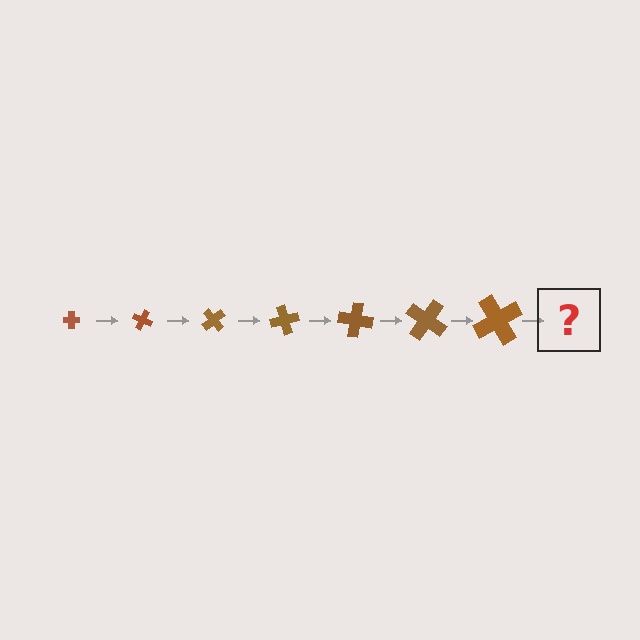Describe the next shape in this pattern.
It should be a cross, larger than the previous one and rotated 175 degrees from the start.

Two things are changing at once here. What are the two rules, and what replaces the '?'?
The two rules are that the cross grows larger each step and it rotates 25 degrees each step. The '?' should be a cross, larger than the previous one and rotated 175 degrees from the start.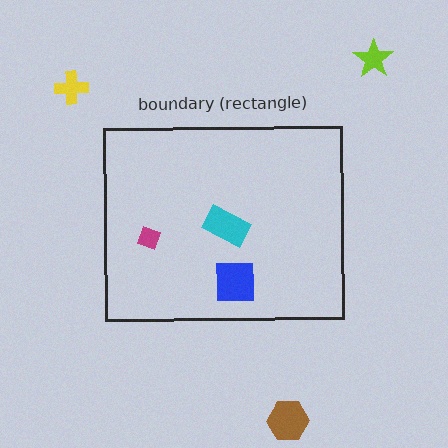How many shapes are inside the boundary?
3 inside, 3 outside.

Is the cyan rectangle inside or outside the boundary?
Inside.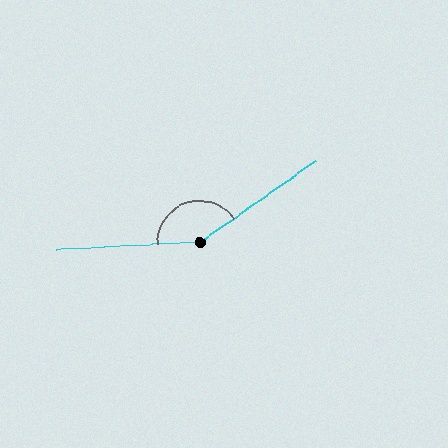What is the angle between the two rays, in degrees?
Approximately 148 degrees.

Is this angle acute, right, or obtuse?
It is obtuse.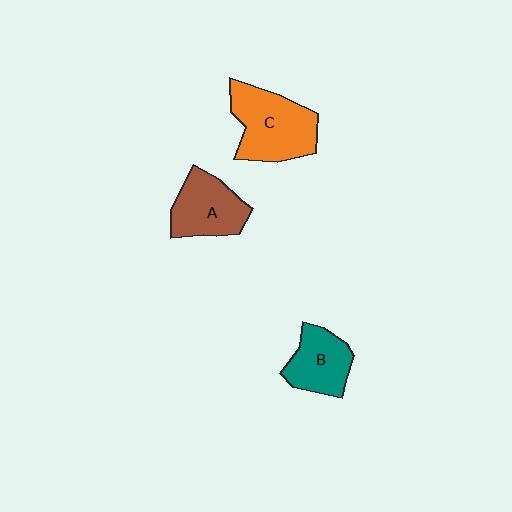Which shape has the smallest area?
Shape B (teal).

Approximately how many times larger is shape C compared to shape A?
Approximately 1.3 times.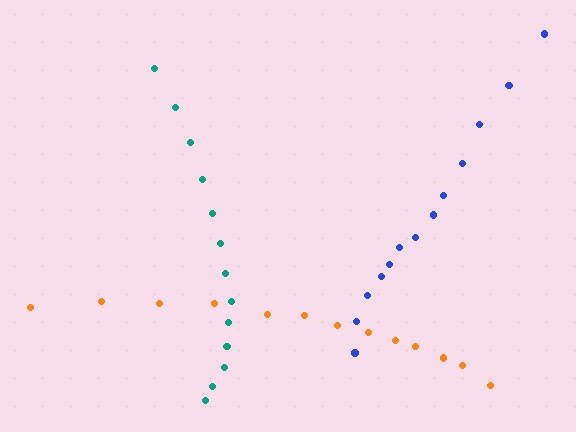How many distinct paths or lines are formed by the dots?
There are 3 distinct paths.